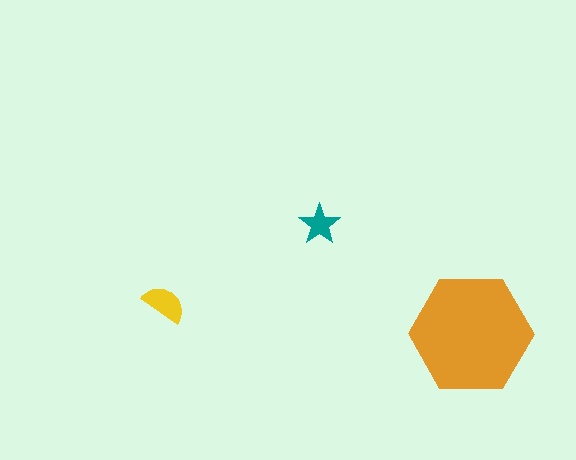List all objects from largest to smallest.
The orange hexagon, the yellow semicircle, the teal star.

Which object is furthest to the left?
The yellow semicircle is leftmost.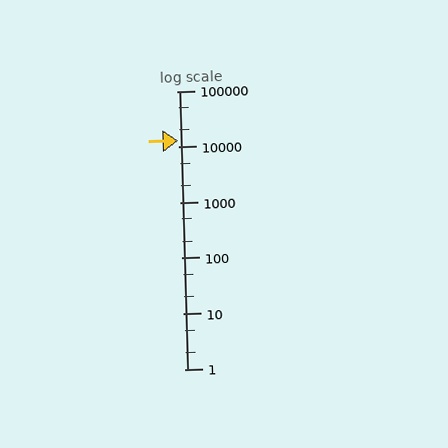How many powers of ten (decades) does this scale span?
The scale spans 5 decades, from 1 to 100000.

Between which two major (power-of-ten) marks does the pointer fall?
The pointer is between 10000 and 100000.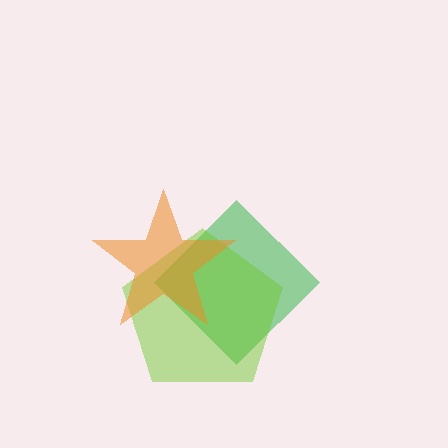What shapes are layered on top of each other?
The layered shapes are: a green diamond, a lime pentagon, an orange star.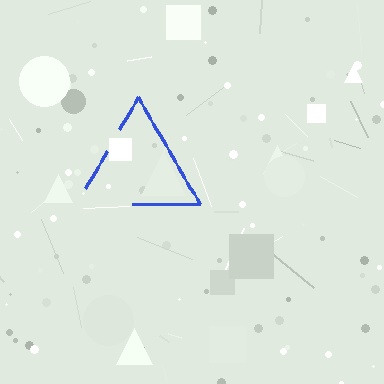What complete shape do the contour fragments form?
The contour fragments form a triangle.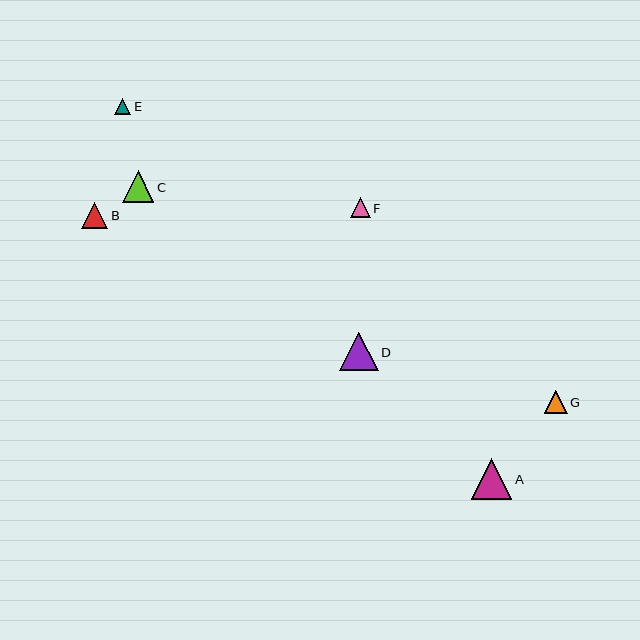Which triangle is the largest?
Triangle A is the largest with a size of approximately 41 pixels.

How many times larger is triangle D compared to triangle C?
Triangle D is approximately 1.2 times the size of triangle C.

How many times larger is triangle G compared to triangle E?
Triangle G is approximately 1.4 times the size of triangle E.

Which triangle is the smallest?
Triangle E is the smallest with a size of approximately 16 pixels.